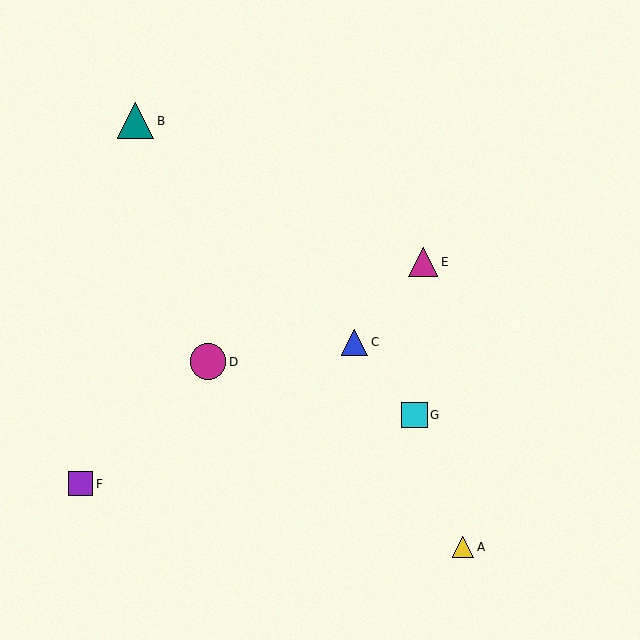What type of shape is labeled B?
Shape B is a teal triangle.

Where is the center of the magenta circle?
The center of the magenta circle is at (208, 362).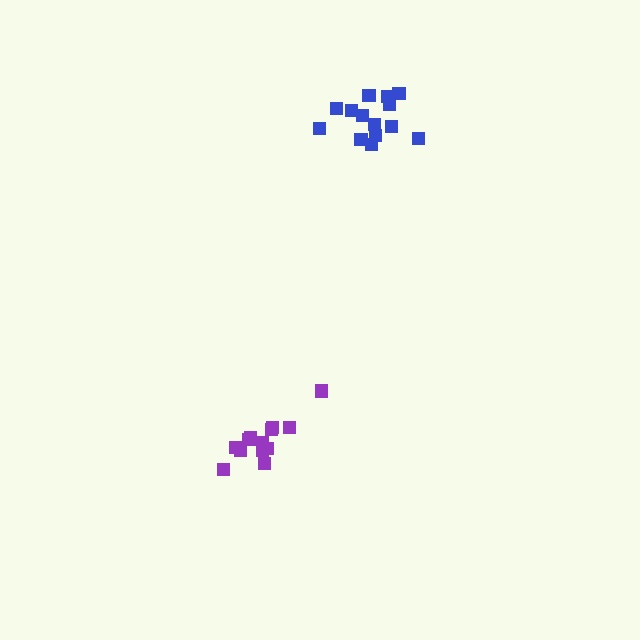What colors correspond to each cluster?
The clusters are colored: blue, purple.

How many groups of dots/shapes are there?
There are 2 groups.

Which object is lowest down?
The purple cluster is bottommost.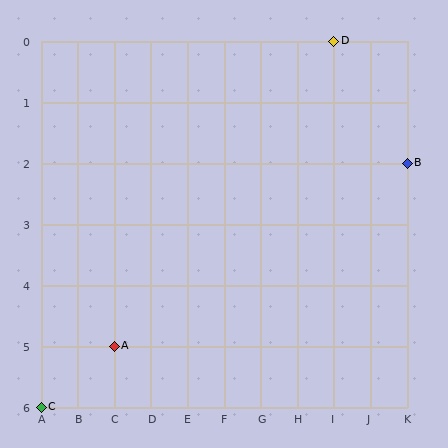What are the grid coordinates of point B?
Point B is at grid coordinates (K, 2).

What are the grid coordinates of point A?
Point A is at grid coordinates (C, 5).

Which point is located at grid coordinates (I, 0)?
Point D is at (I, 0).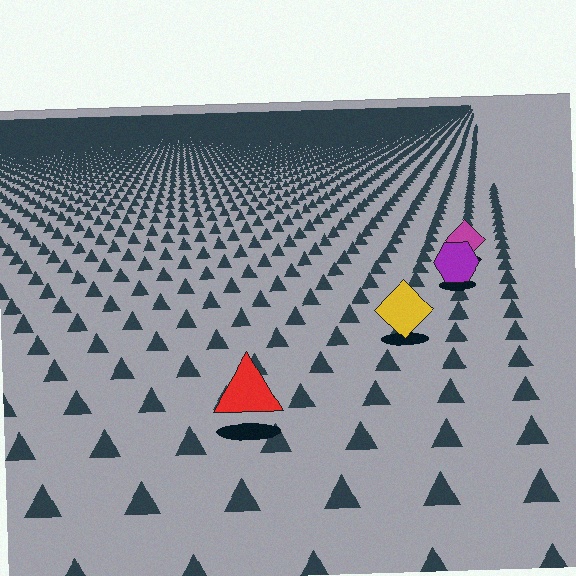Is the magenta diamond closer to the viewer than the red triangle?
No. The red triangle is closer — you can tell from the texture gradient: the ground texture is coarser near it.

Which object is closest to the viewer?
The red triangle is closest. The texture marks near it are larger and more spread out.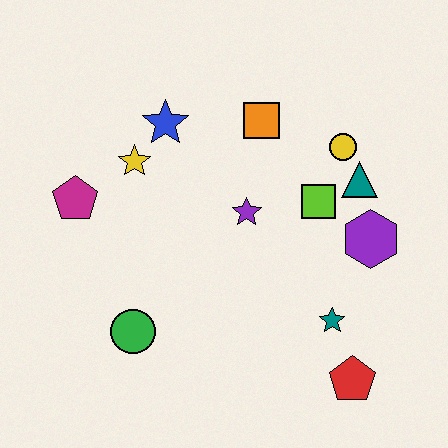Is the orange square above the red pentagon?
Yes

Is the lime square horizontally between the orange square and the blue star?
No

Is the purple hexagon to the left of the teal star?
No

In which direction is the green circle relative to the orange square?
The green circle is below the orange square.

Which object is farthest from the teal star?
The magenta pentagon is farthest from the teal star.